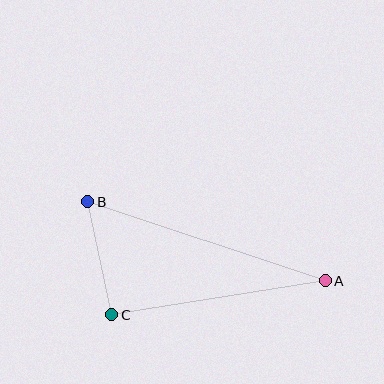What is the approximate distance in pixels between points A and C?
The distance between A and C is approximately 216 pixels.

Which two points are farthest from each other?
Points A and B are farthest from each other.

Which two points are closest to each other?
Points B and C are closest to each other.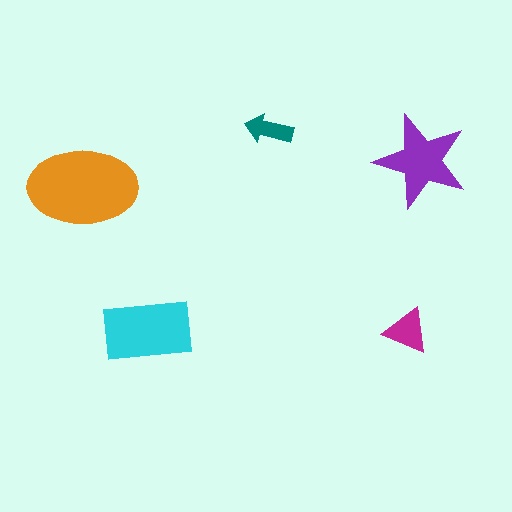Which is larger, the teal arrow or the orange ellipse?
The orange ellipse.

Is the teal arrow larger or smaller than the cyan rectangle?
Smaller.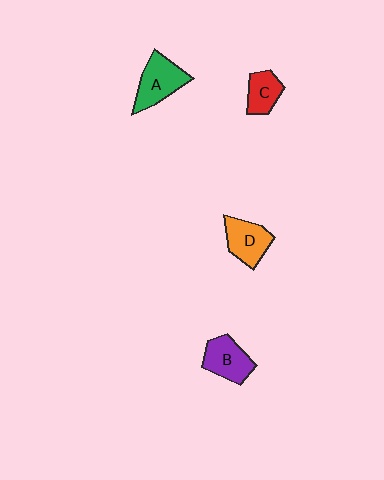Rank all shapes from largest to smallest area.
From largest to smallest: A (green), B (purple), D (orange), C (red).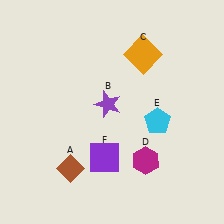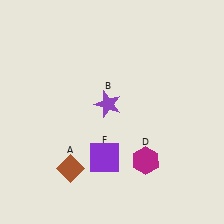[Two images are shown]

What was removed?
The cyan pentagon (E), the orange square (C) were removed in Image 2.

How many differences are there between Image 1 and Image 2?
There are 2 differences between the two images.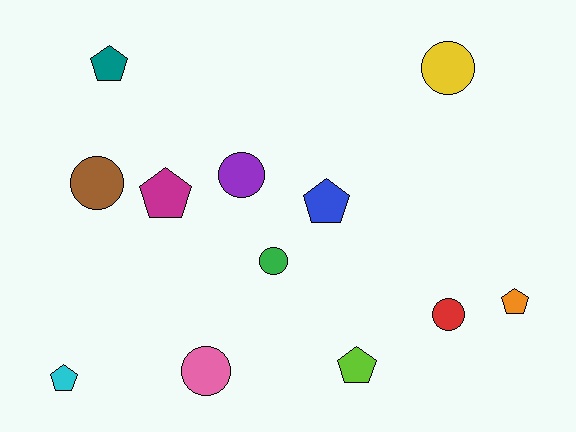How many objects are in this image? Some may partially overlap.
There are 12 objects.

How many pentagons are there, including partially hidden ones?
There are 6 pentagons.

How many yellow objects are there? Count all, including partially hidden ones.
There is 1 yellow object.